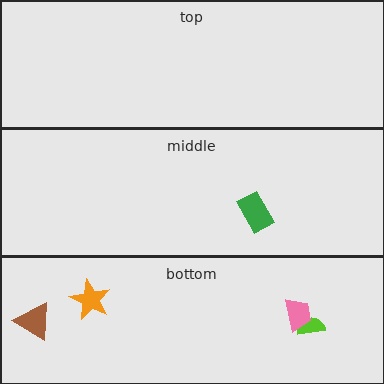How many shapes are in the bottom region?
4.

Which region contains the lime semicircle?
The bottom region.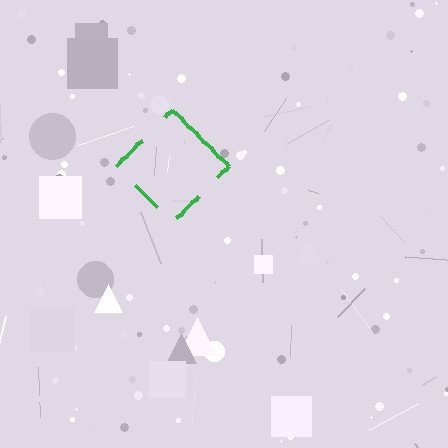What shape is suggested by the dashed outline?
The dashed outline suggests a diamond.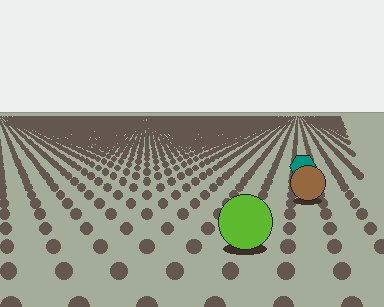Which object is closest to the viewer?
The lime circle is closest. The texture marks near it are larger and more spread out.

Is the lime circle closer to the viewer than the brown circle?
Yes. The lime circle is closer — you can tell from the texture gradient: the ground texture is coarser near it.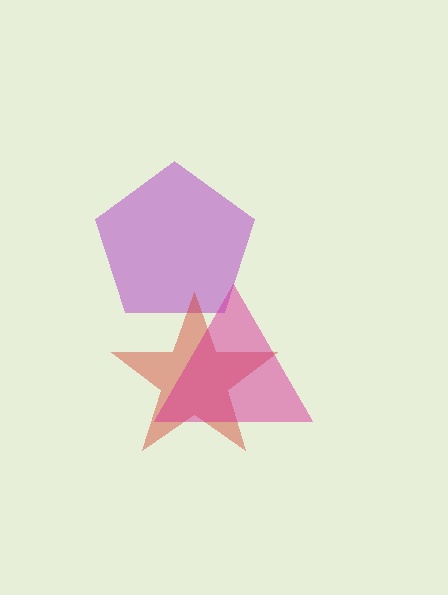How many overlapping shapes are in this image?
There are 3 overlapping shapes in the image.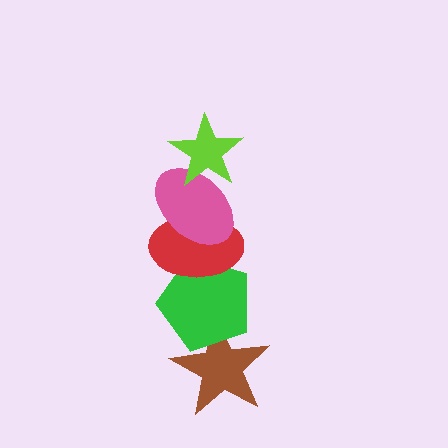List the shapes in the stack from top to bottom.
From top to bottom: the lime star, the pink ellipse, the red ellipse, the green pentagon, the brown star.